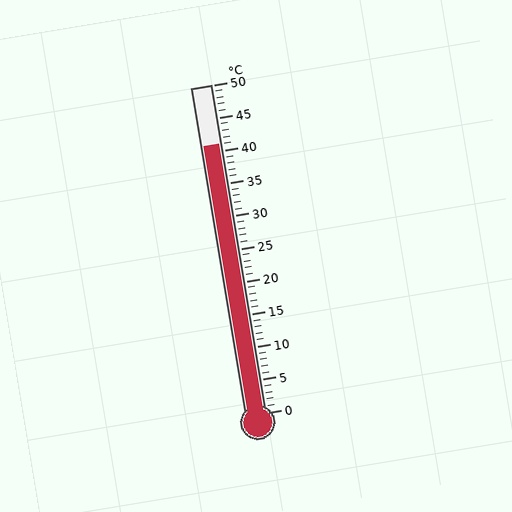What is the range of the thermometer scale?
The thermometer scale ranges from 0°C to 50°C.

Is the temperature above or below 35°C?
The temperature is above 35°C.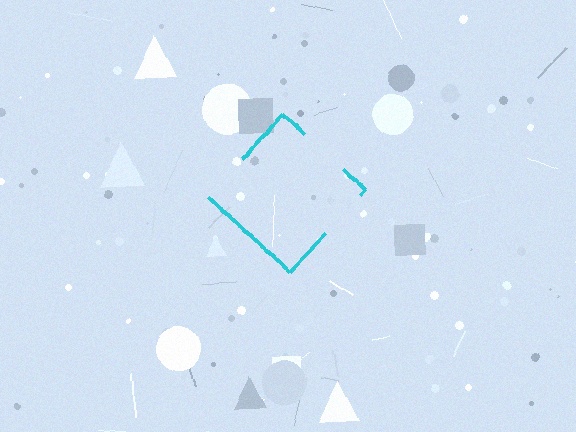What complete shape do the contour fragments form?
The contour fragments form a diamond.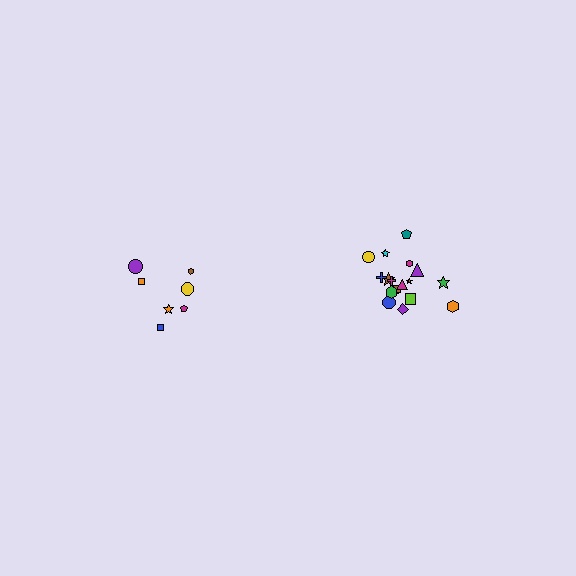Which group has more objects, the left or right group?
The right group.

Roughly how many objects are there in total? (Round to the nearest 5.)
Roughly 25 objects in total.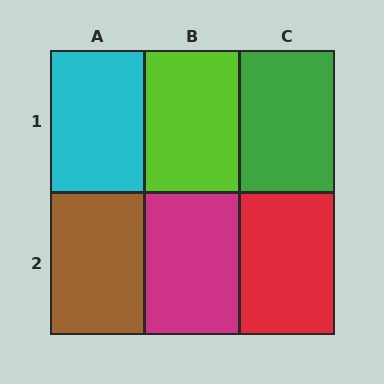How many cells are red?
1 cell is red.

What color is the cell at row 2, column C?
Red.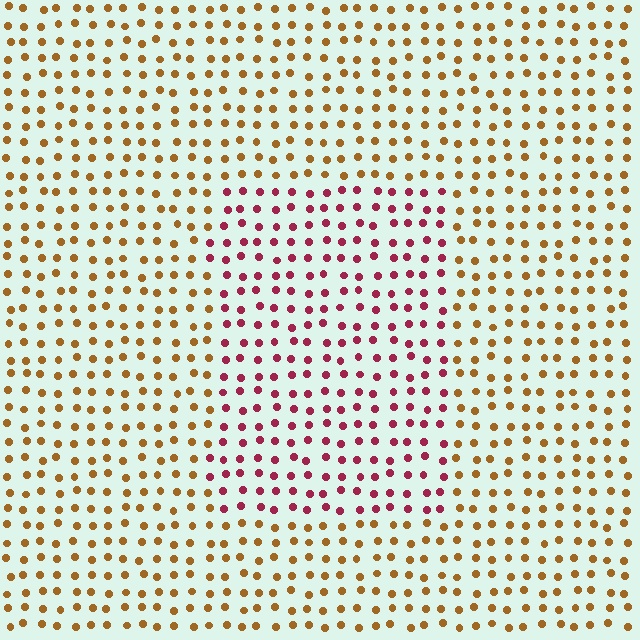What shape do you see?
I see a rectangle.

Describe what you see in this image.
The image is filled with small brown elements in a uniform arrangement. A rectangle-shaped region is visible where the elements are tinted to a slightly different hue, forming a subtle color boundary.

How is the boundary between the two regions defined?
The boundary is defined purely by a slight shift in hue (about 53 degrees). Spacing, size, and orientation are identical on both sides.